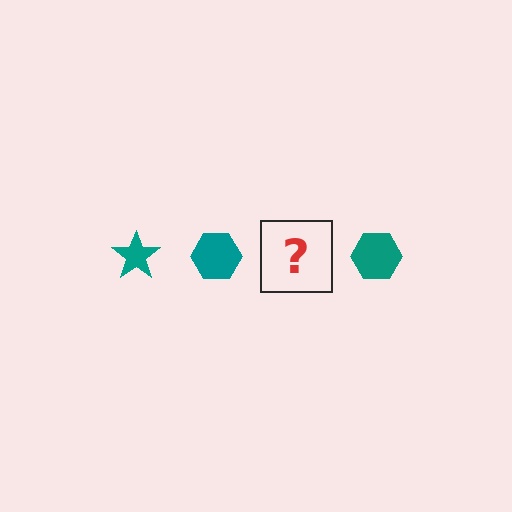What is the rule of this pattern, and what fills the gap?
The rule is that the pattern cycles through star, hexagon shapes in teal. The gap should be filled with a teal star.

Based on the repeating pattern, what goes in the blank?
The blank should be a teal star.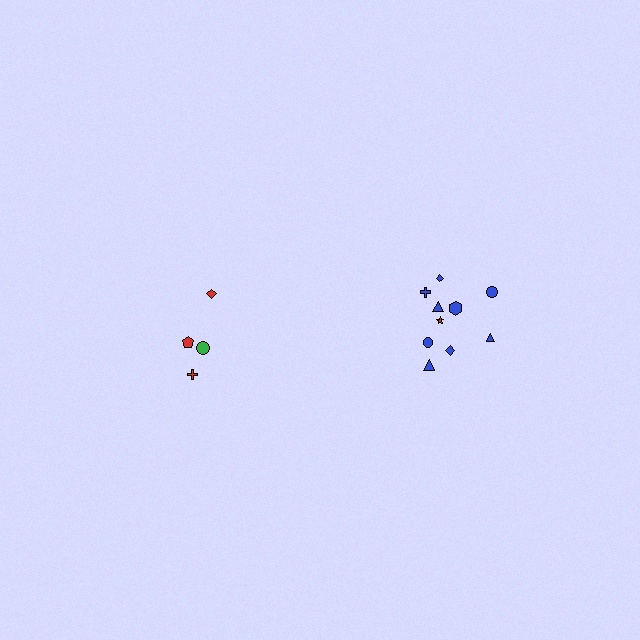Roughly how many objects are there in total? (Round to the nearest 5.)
Roughly 15 objects in total.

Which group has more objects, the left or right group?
The right group.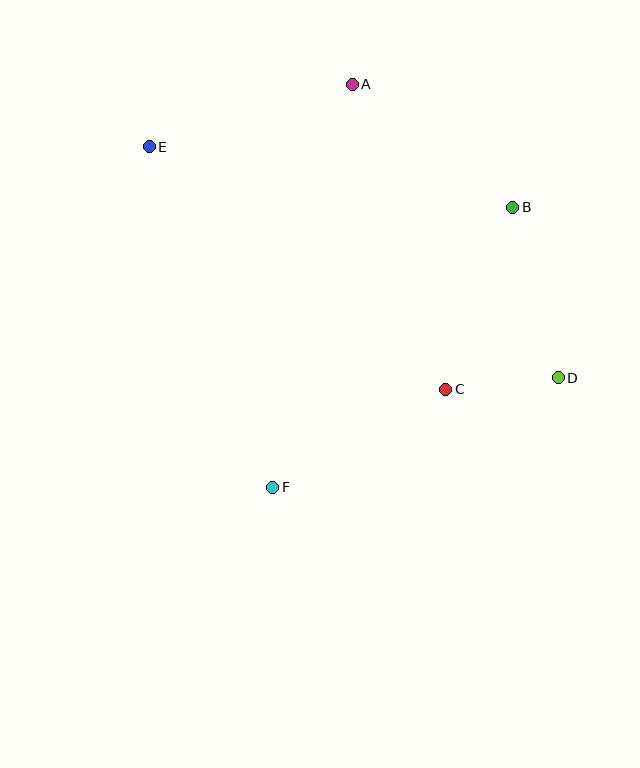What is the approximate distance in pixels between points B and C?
The distance between B and C is approximately 194 pixels.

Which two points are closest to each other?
Points C and D are closest to each other.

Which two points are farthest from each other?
Points D and E are farthest from each other.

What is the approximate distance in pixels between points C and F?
The distance between C and F is approximately 199 pixels.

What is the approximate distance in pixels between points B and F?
The distance between B and F is approximately 369 pixels.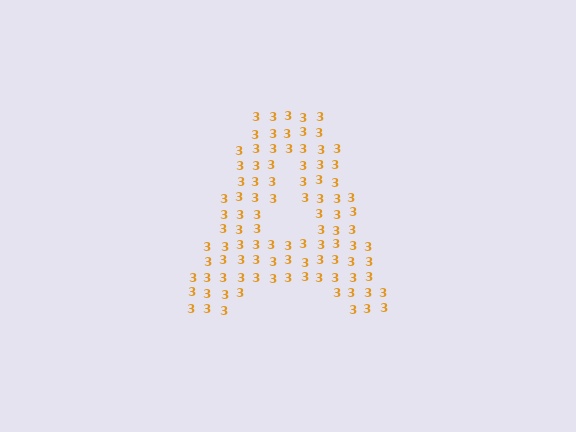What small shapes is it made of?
It is made of small digit 3's.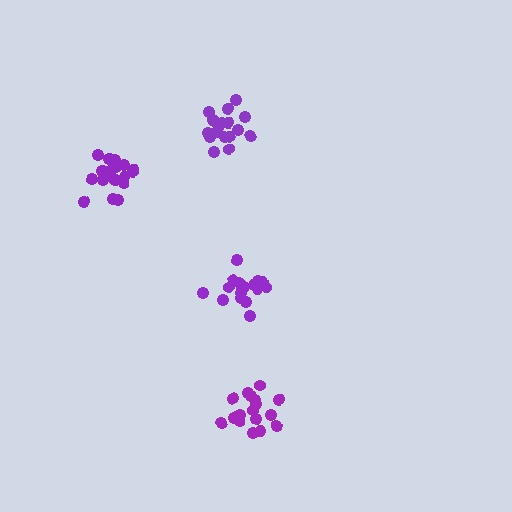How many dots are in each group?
Group 1: 19 dots, Group 2: 17 dots, Group 3: 20 dots, Group 4: 19 dots (75 total).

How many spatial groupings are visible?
There are 4 spatial groupings.